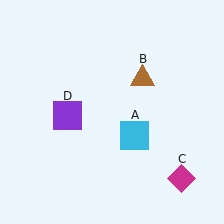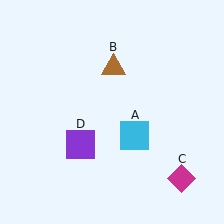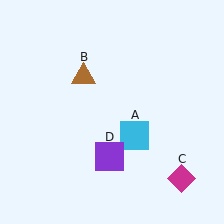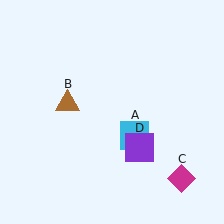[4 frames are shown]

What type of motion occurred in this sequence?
The brown triangle (object B), purple square (object D) rotated counterclockwise around the center of the scene.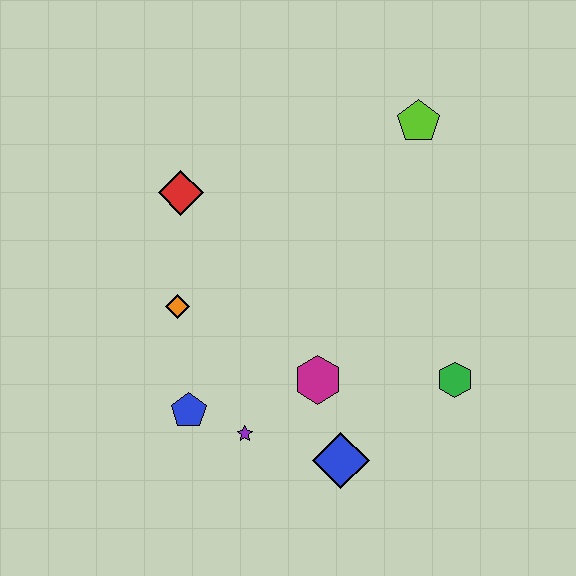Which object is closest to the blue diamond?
The magenta hexagon is closest to the blue diamond.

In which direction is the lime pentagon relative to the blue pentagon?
The lime pentagon is above the blue pentagon.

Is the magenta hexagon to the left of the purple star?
No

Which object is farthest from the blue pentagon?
The lime pentagon is farthest from the blue pentagon.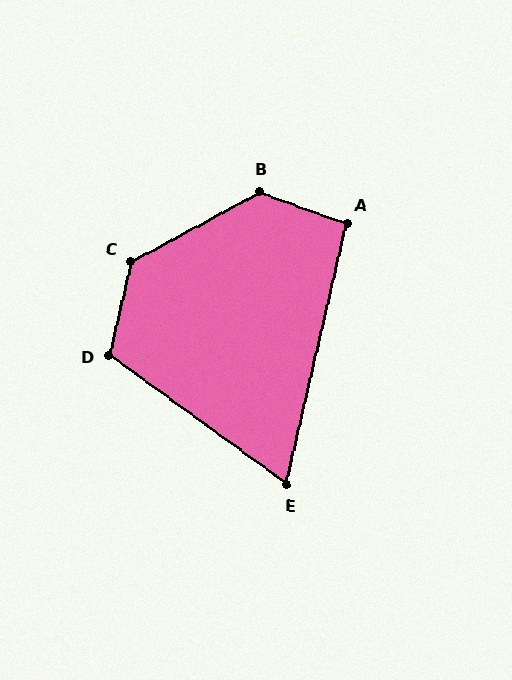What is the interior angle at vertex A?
Approximately 97 degrees (obtuse).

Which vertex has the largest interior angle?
B, at approximately 132 degrees.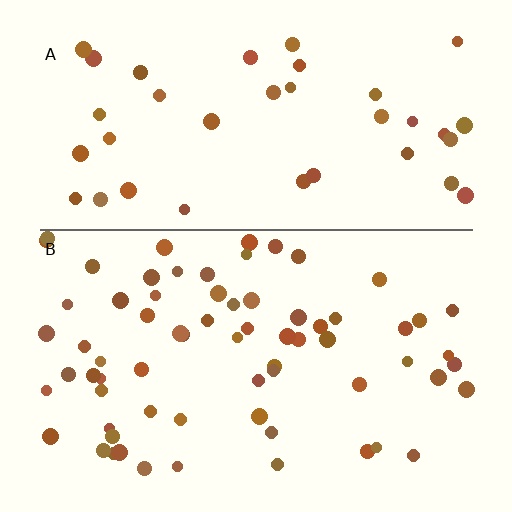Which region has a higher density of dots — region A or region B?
B (the bottom).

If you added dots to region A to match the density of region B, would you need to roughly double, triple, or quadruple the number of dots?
Approximately double.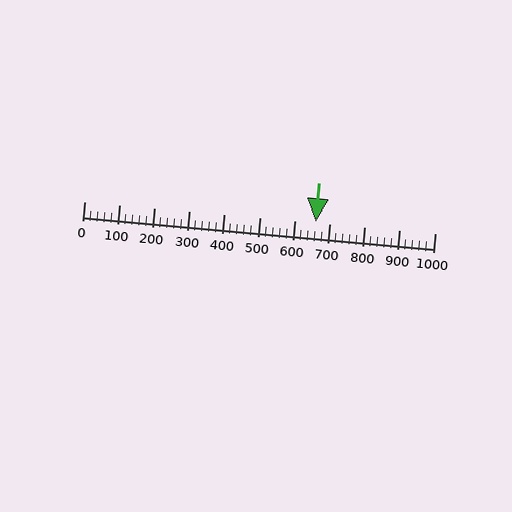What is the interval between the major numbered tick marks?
The major tick marks are spaced 100 units apart.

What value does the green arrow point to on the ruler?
The green arrow points to approximately 660.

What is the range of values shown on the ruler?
The ruler shows values from 0 to 1000.